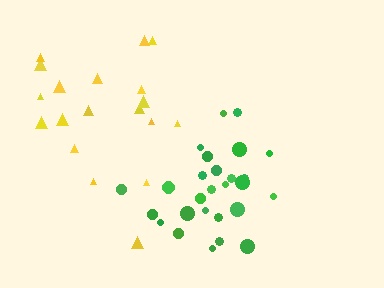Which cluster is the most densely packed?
Green.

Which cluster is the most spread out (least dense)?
Yellow.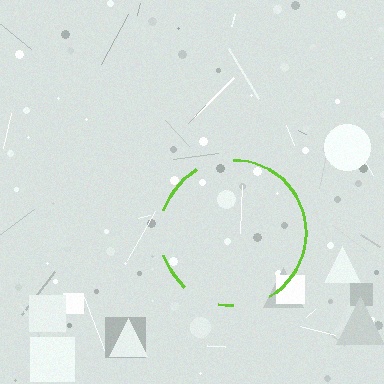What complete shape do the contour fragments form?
The contour fragments form a circle.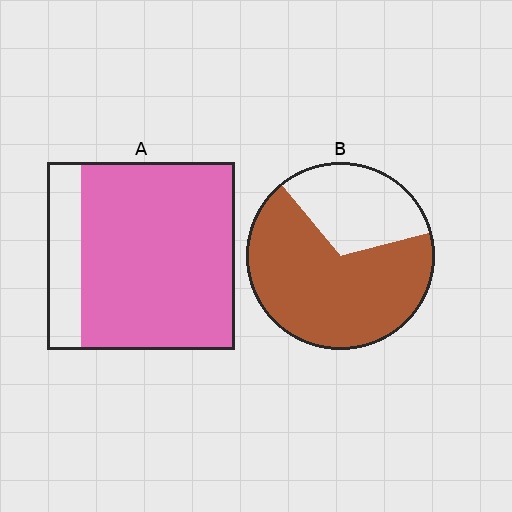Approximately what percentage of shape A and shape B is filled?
A is approximately 80% and B is approximately 70%.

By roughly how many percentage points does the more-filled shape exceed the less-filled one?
By roughly 15 percentage points (A over B).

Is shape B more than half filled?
Yes.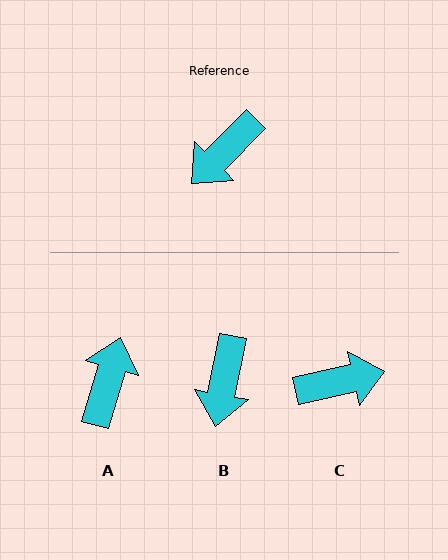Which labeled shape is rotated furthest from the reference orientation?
A, about 152 degrees away.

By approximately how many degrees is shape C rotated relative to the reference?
Approximately 147 degrees counter-clockwise.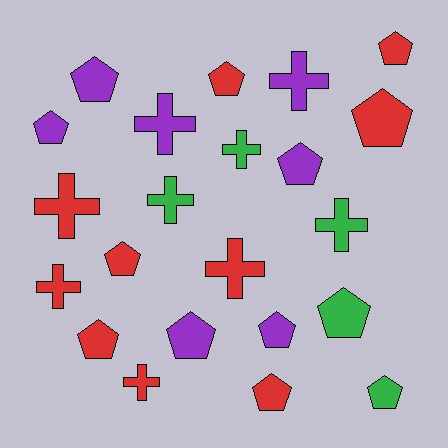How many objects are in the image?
There are 22 objects.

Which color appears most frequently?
Red, with 10 objects.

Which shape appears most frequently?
Pentagon, with 13 objects.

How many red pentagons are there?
There are 6 red pentagons.